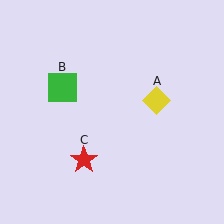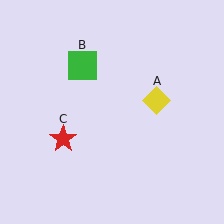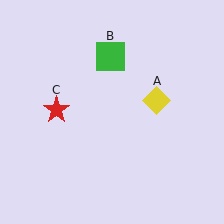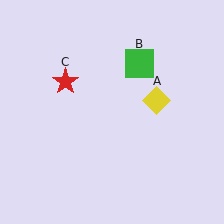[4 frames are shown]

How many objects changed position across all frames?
2 objects changed position: green square (object B), red star (object C).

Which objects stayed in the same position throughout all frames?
Yellow diamond (object A) remained stationary.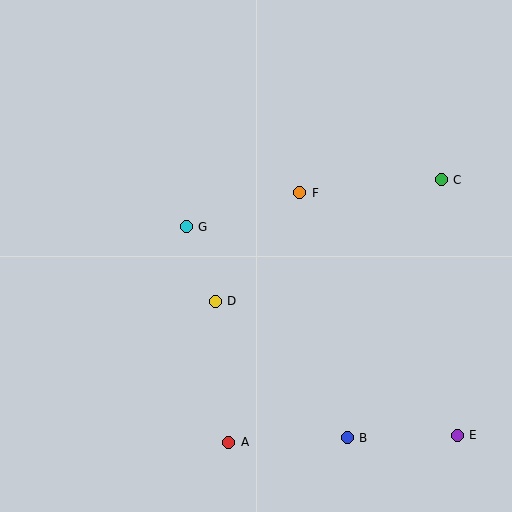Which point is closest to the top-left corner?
Point G is closest to the top-left corner.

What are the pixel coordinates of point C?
Point C is at (441, 180).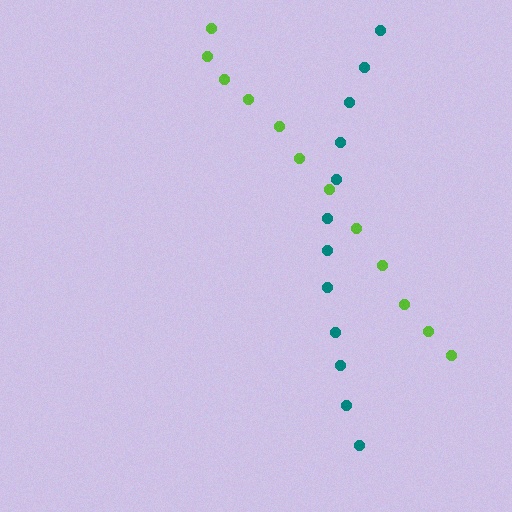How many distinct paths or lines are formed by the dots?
There are 2 distinct paths.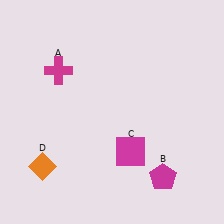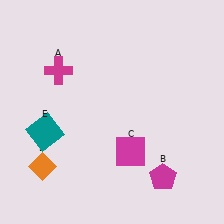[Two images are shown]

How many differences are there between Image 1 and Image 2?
There is 1 difference between the two images.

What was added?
A teal square (E) was added in Image 2.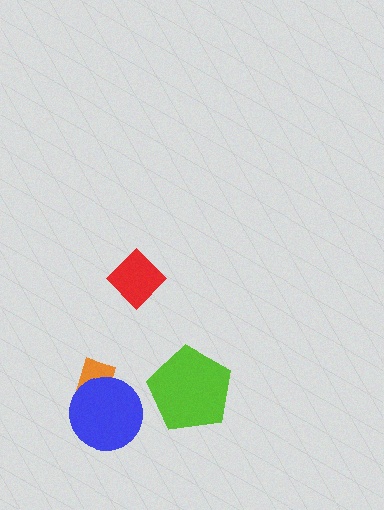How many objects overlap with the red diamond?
0 objects overlap with the red diamond.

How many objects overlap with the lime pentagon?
0 objects overlap with the lime pentagon.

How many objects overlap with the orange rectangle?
1 object overlaps with the orange rectangle.